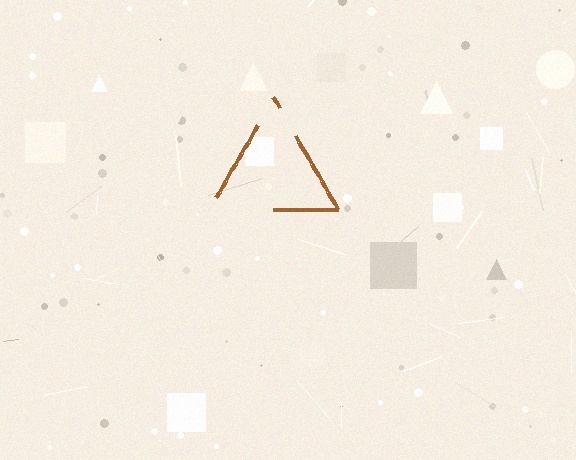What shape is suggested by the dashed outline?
The dashed outline suggests a triangle.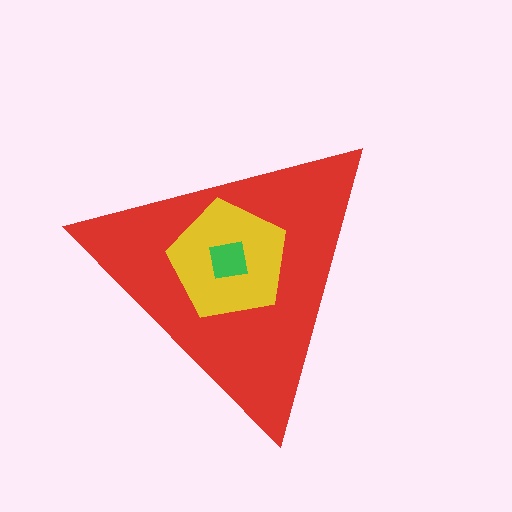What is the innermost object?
The green square.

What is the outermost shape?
The red triangle.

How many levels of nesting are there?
3.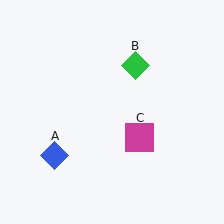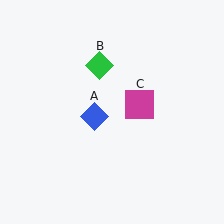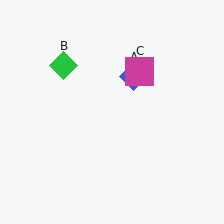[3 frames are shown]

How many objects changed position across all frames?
3 objects changed position: blue diamond (object A), green diamond (object B), magenta square (object C).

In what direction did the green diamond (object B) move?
The green diamond (object B) moved left.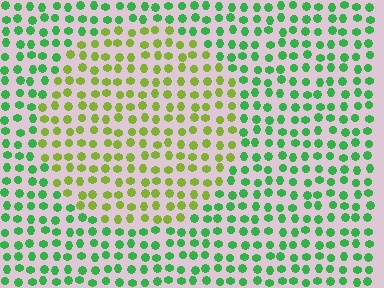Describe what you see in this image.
The image is filled with small green elements in a uniform arrangement. A circle-shaped region is visible where the elements are tinted to a slightly different hue, forming a subtle color boundary.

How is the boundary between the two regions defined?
The boundary is defined purely by a slight shift in hue (about 46 degrees). Spacing, size, and orientation are identical on both sides.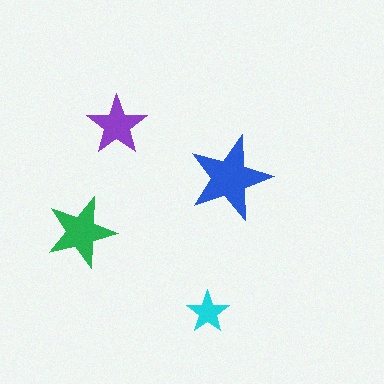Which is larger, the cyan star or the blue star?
The blue one.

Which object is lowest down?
The cyan star is bottommost.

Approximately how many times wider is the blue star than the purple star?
About 1.5 times wider.